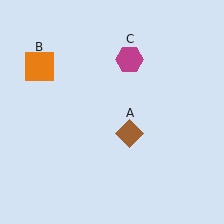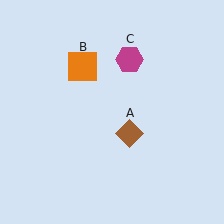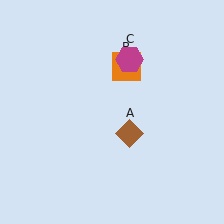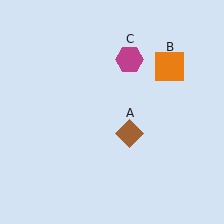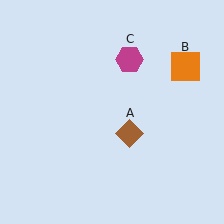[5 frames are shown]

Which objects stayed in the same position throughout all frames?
Brown diamond (object A) and magenta hexagon (object C) remained stationary.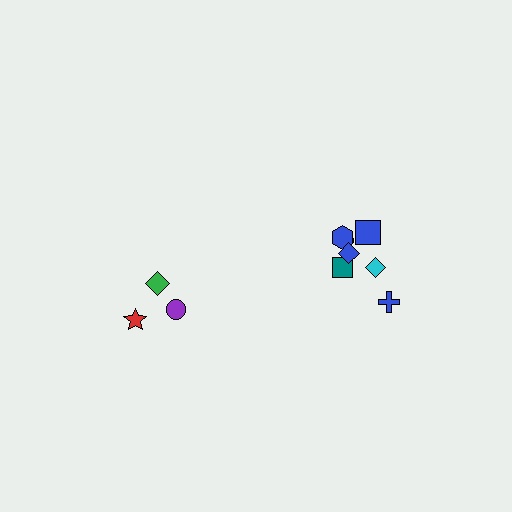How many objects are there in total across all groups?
There are 10 objects.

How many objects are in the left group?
There are 3 objects.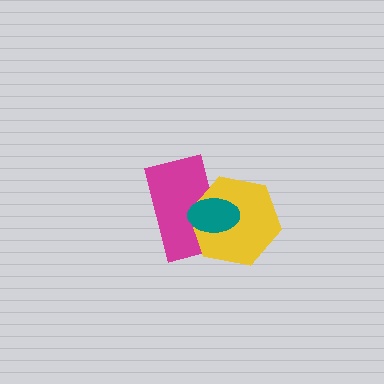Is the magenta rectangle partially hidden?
Yes, it is partially covered by another shape.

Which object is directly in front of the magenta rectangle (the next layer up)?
The yellow hexagon is directly in front of the magenta rectangle.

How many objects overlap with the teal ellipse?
2 objects overlap with the teal ellipse.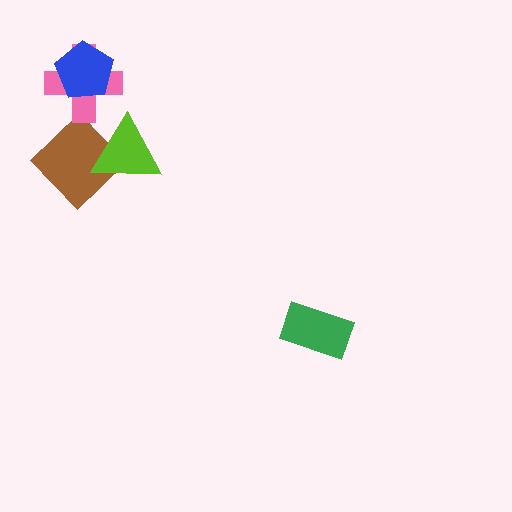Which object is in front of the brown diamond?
The lime triangle is in front of the brown diamond.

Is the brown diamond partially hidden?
Yes, it is partially covered by another shape.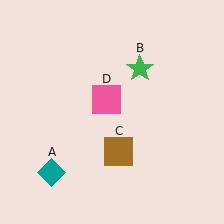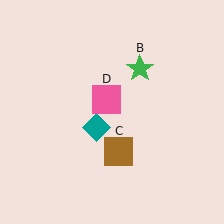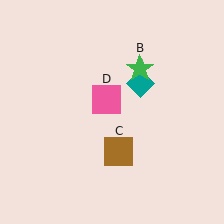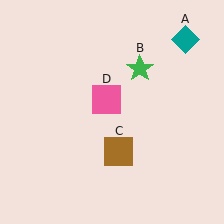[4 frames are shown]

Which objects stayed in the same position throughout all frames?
Green star (object B) and brown square (object C) and pink square (object D) remained stationary.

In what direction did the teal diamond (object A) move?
The teal diamond (object A) moved up and to the right.